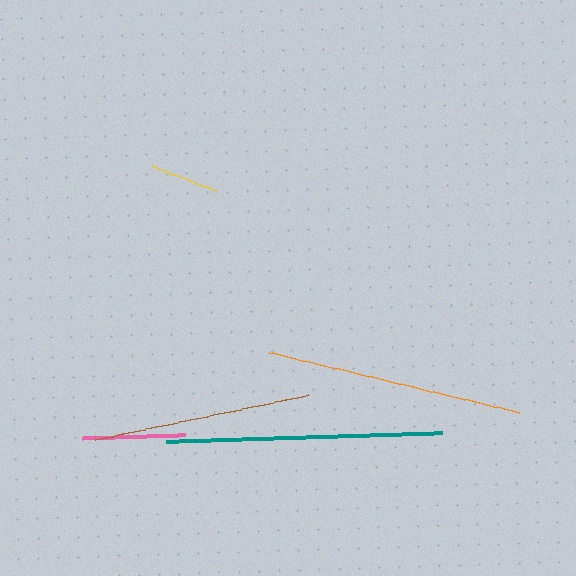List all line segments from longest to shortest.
From longest to shortest: teal, orange, brown, pink, yellow.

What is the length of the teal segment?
The teal segment is approximately 276 pixels long.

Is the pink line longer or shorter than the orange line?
The orange line is longer than the pink line.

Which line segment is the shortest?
The yellow line is the shortest at approximately 68 pixels.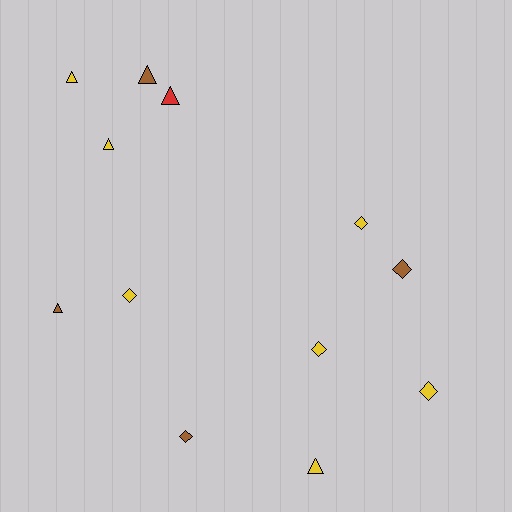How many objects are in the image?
There are 12 objects.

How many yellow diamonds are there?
There are 4 yellow diamonds.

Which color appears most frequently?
Yellow, with 7 objects.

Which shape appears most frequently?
Triangle, with 6 objects.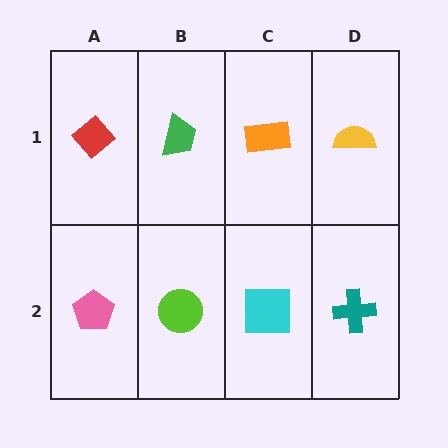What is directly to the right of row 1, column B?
An orange rectangle.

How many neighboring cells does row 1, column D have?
2.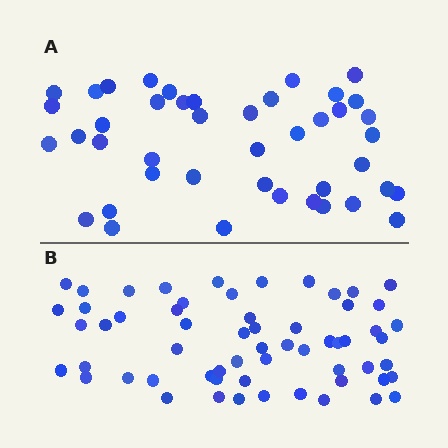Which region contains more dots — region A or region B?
Region B (the bottom region) has more dots.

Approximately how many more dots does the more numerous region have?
Region B has approximately 15 more dots than region A.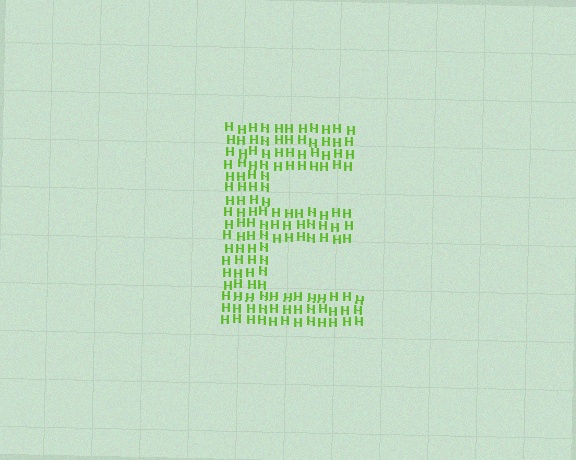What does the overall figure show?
The overall figure shows the letter E.